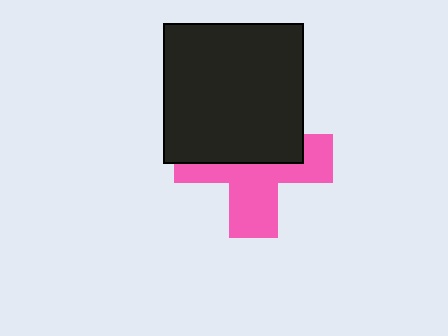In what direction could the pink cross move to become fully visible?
The pink cross could move down. That would shift it out from behind the black square entirely.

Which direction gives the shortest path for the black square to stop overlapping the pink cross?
Moving up gives the shortest separation.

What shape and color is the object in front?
The object in front is a black square.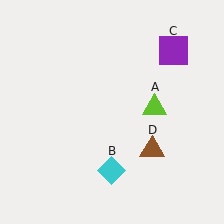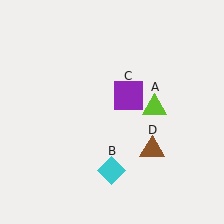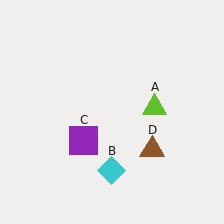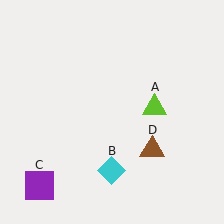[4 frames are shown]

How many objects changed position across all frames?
1 object changed position: purple square (object C).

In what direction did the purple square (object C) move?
The purple square (object C) moved down and to the left.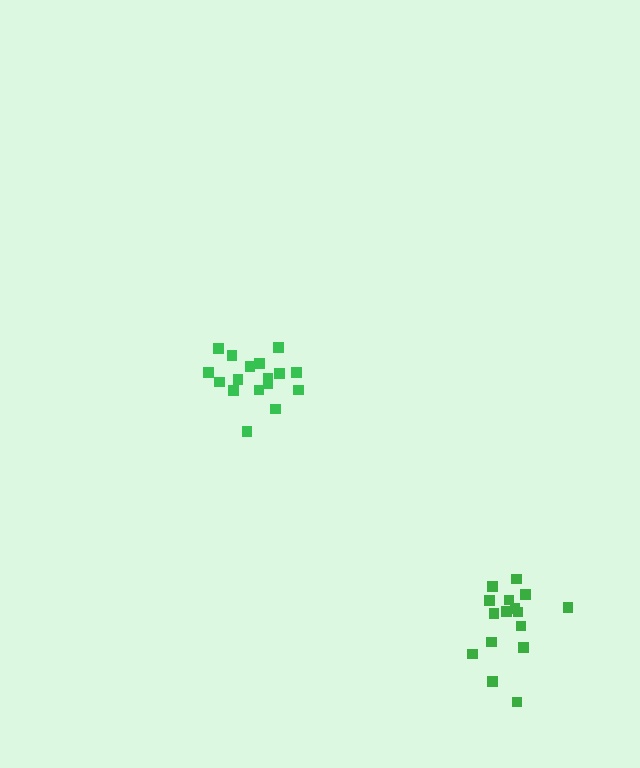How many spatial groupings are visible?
There are 2 spatial groupings.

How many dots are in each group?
Group 1: 17 dots, Group 2: 16 dots (33 total).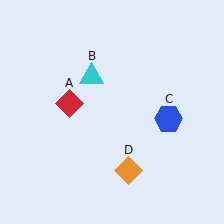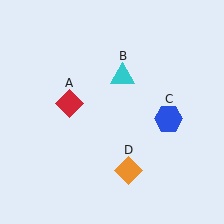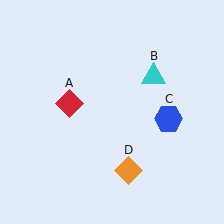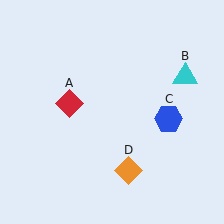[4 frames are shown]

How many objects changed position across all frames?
1 object changed position: cyan triangle (object B).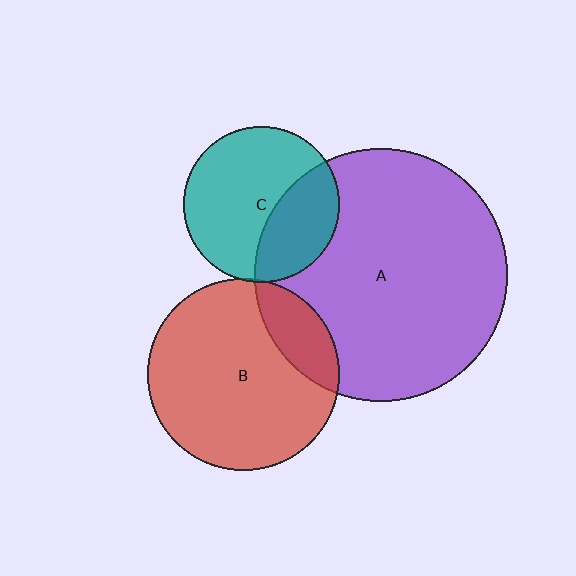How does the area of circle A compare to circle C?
Approximately 2.6 times.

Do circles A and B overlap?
Yes.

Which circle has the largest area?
Circle A (purple).